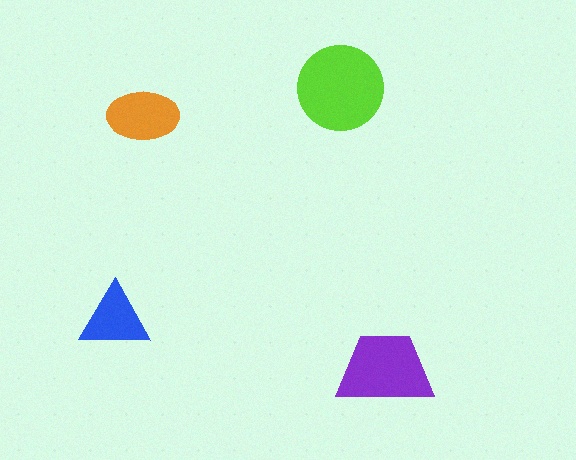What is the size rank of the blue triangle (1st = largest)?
4th.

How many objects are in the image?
There are 4 objects in the image.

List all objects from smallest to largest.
The blue triangle, the orange ellipse, the purple trapezoid, the lime circle.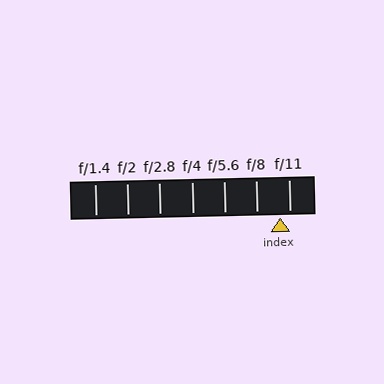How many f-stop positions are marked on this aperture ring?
There are 7 f-stop positions marked.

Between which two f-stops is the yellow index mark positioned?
The index mark is between f/8 and f/11.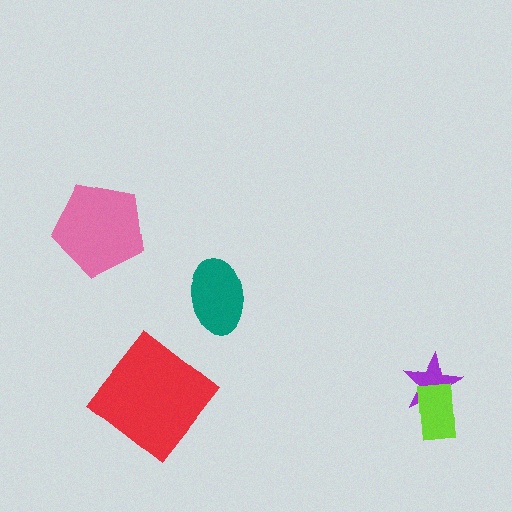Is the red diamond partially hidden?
No, no other shape covers it.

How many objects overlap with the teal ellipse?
0 objects overlap with the teal ellipse.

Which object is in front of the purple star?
The lime rectangle is in front of the purple star.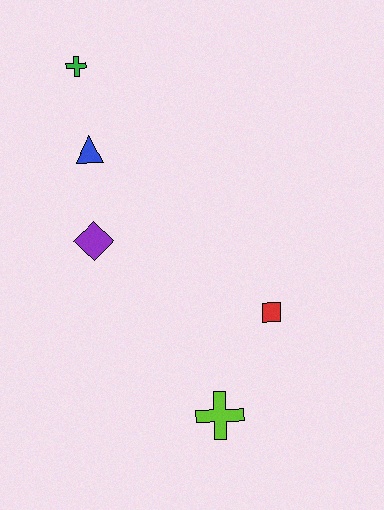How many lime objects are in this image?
There is 1 lime object.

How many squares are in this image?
There is 1 square.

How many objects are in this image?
There are 5 objects.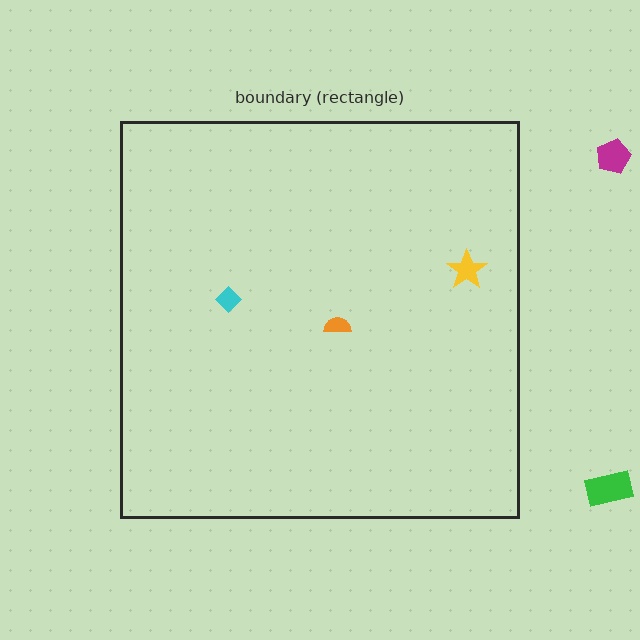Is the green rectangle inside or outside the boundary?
Outside.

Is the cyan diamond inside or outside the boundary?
Inside.